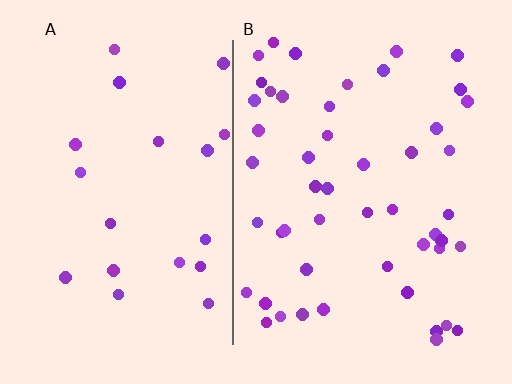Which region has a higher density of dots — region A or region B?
B (the right).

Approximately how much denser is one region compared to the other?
Approximately 2.5× — region B over region A.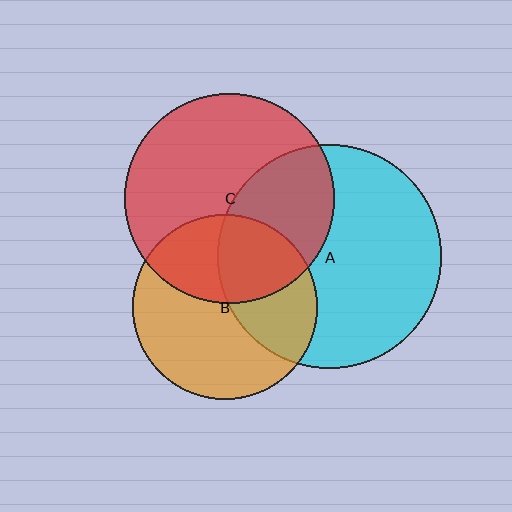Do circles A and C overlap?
Yes.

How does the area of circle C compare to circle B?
Approximately 1.3 times.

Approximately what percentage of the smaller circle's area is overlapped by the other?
Approximately 40%.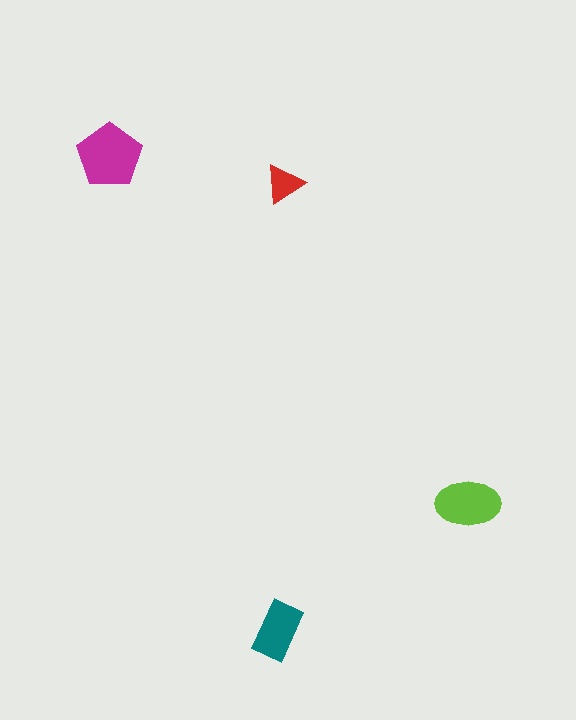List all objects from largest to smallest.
The magenta pentagon, the lime ellipse, the teal rectangle, the red triangle.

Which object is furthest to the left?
The magenta pentagon is leftmost.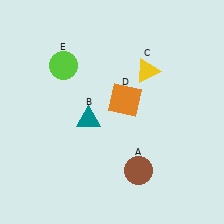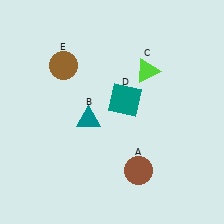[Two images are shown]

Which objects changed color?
C changed from yellow to lime. D changed from orange to teal. E changed from lime to brown.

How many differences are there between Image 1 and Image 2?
There are 3 differences between the two images.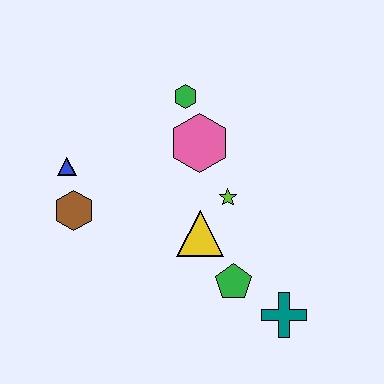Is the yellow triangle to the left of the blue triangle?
No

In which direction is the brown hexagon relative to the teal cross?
The brown hexagon is to the left of the teal cross.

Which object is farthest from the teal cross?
The blue triangle is farthest from the teal cross.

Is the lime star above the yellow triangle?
Yes